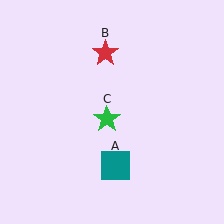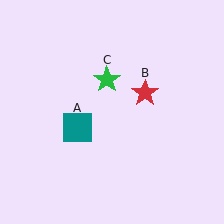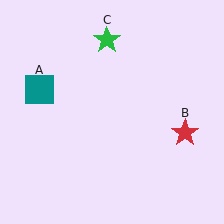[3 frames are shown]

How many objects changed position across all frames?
3 objects changed position: teal square (object A), red star (object B), green star (object C).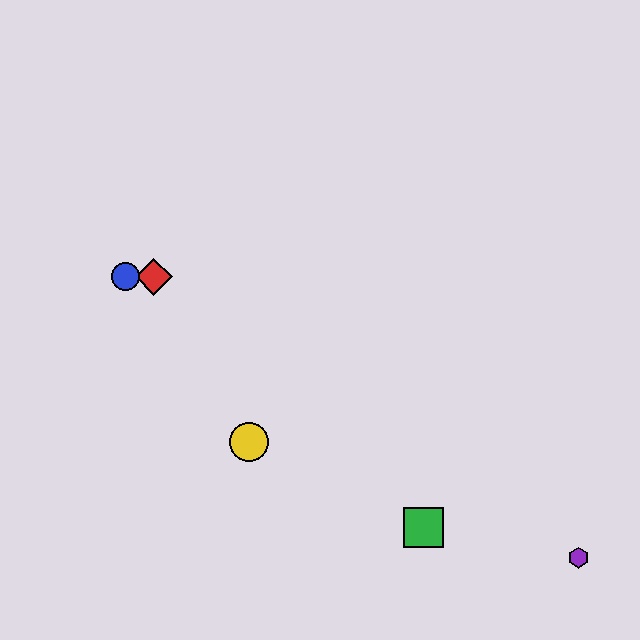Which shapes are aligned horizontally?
The red diamond, the blue circle are aligned horizontally.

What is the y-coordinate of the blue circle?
The blue circle is at y≈277.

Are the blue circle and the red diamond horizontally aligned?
Yes, both are at y≈277.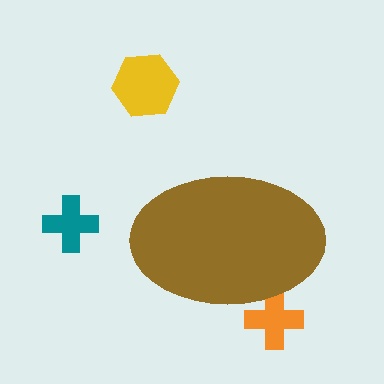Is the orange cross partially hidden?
Yes, the orange cross is partially hidden behind the brown ellipse.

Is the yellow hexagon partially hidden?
No, the yellow hexagon is fully visible.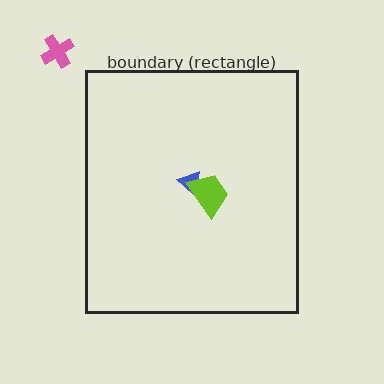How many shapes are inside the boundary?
2 inside, 1 outside.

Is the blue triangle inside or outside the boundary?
Inside.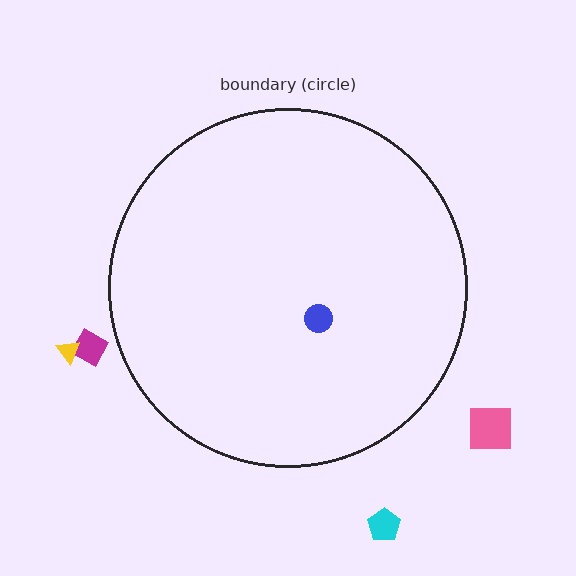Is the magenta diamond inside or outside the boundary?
Outside.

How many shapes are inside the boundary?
1 inside, 4 outside.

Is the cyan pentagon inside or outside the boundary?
Outside.